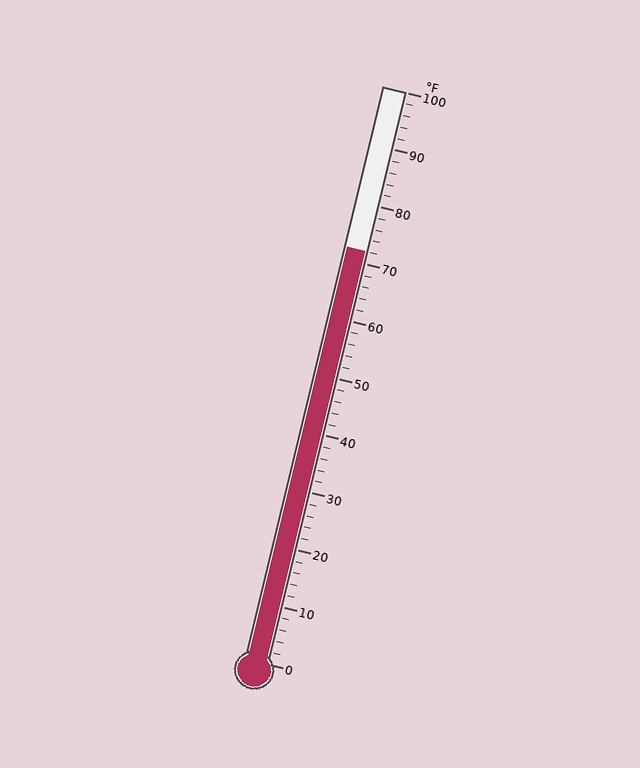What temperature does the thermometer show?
The thermometer shows approximately 72°F.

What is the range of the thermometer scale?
The thermometer scale ranges from 0°F to 100°F.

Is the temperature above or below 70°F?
The temperature is above 70°F.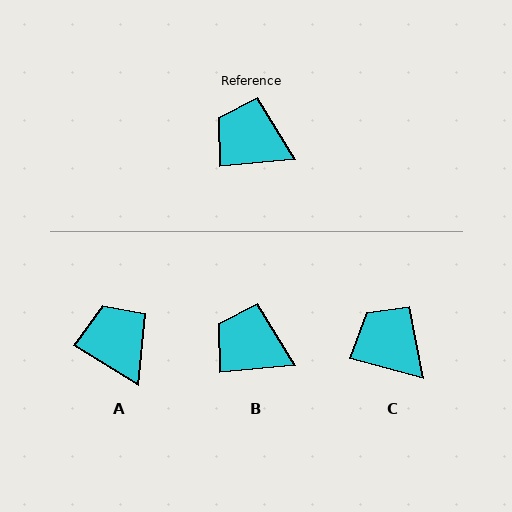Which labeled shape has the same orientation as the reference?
B.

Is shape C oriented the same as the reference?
No, it is off by about 20 degrees.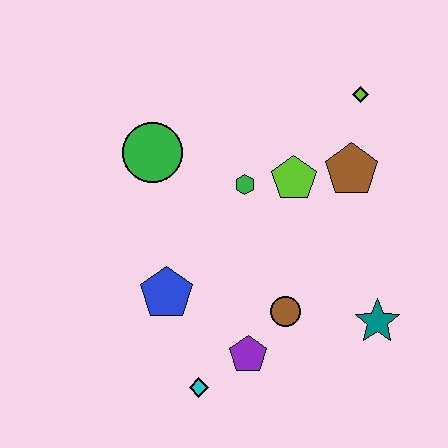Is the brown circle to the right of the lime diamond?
No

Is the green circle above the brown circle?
Yes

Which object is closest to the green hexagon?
The lime pentagon is closest to the green hexagon.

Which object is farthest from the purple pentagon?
The lime diamond is farthest from the purple pentagon.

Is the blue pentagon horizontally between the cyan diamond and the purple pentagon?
No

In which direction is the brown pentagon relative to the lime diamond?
The brown pentagon is below the lime diamond.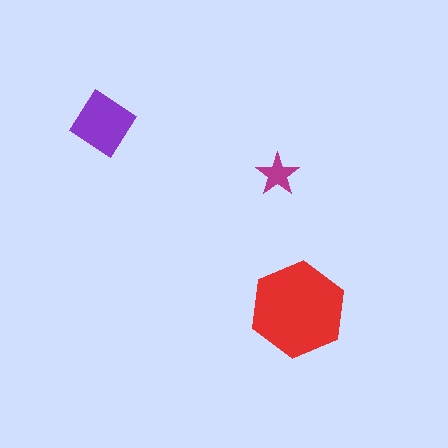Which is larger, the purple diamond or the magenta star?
The purple diamond.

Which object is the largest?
The red hexagon.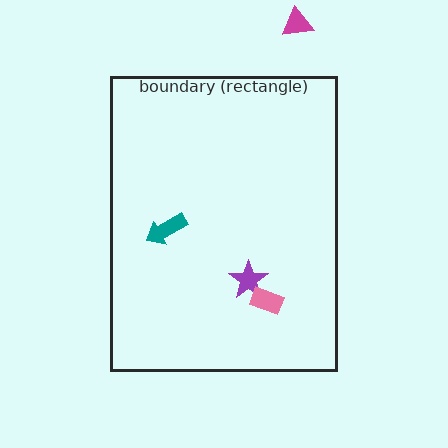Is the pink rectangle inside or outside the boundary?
Inside.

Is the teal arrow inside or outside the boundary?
Inside.